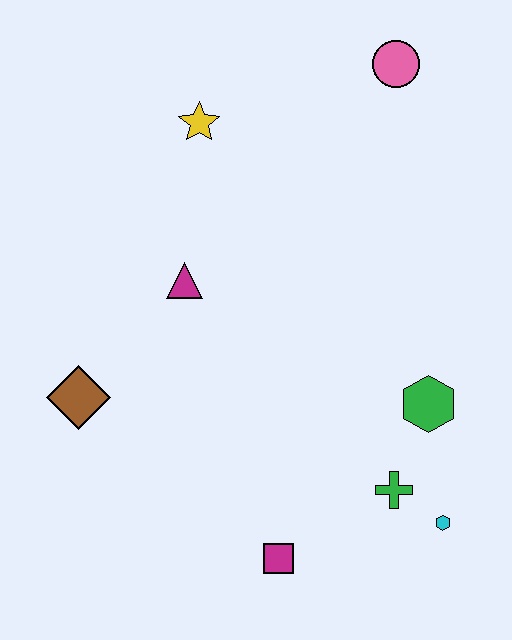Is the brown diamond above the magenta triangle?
No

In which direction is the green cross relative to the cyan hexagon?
The green cross is to the left of the cyan hexagon.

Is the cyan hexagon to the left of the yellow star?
No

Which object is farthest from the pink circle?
The magenta square is farthest from the pink circle.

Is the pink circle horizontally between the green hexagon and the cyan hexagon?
No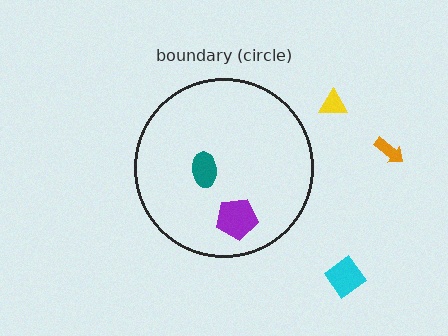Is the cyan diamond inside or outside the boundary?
Outside.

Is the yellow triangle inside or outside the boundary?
Outside.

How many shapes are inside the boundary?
2 inside, 3 outside.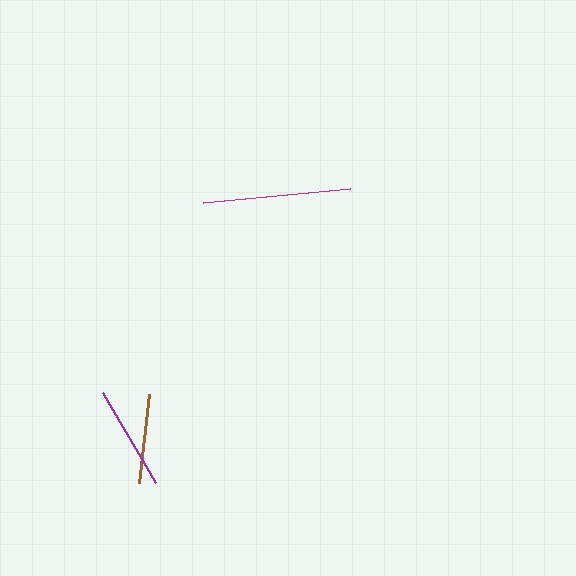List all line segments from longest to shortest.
From longest to shortest: magenta, purple, brown.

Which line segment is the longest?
The magenta line is the longest at approximately 147 pixels.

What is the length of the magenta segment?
The magenta segment is approximately 147 pixels long.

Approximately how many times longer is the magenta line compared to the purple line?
The magenta line is approximately 1.4 times the length of the purple line.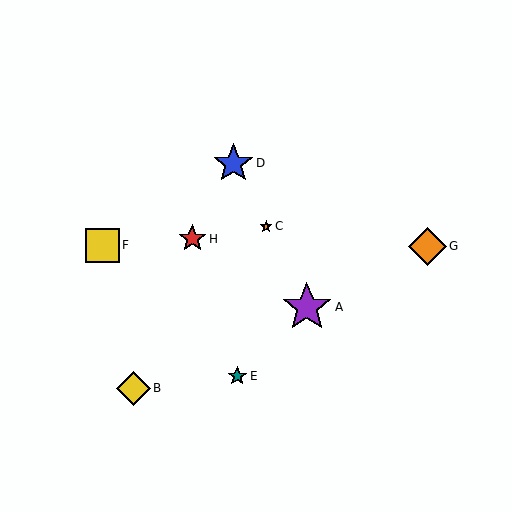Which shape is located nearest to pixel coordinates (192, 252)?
The red star (labeled H) at (192, 239) is nearest to that location.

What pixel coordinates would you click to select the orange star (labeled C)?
Click at (266, 226) to select the orange star C.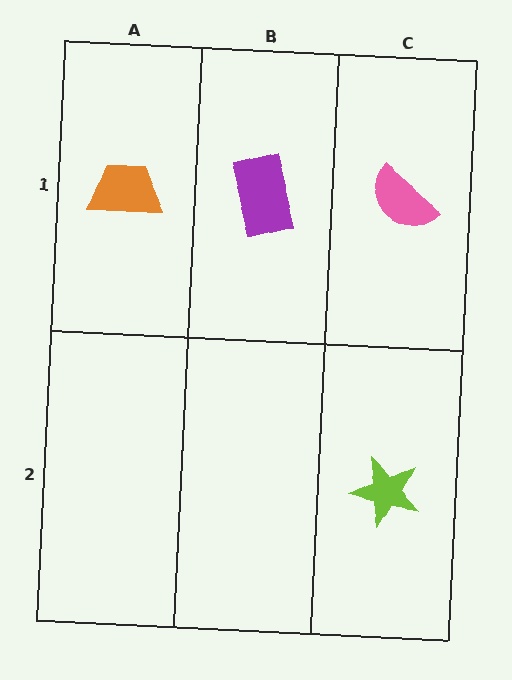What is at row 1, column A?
An orange trapezoid.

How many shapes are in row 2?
1 shape.